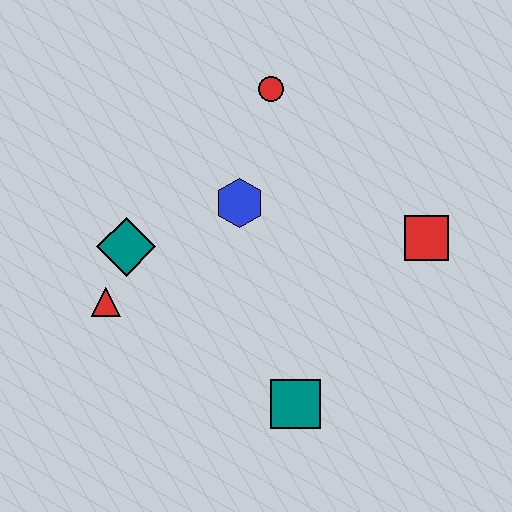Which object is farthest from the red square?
The red triangle is farthest from the red square.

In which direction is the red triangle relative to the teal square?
The red triangle is to the left of the teal square.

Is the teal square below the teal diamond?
Yes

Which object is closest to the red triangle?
The teal diamond is closest to the red triangle.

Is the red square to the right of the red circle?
Yes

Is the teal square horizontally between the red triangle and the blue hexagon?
No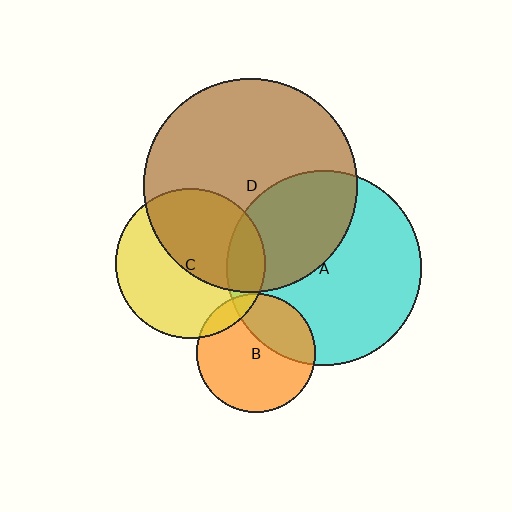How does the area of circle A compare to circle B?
Approximately 2.7 times.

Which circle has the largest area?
Circle D (brown).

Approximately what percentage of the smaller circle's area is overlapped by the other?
Approximately 15%.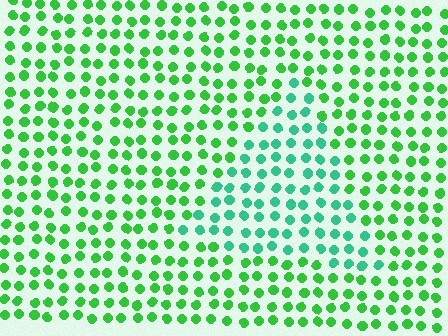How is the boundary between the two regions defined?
The boundary is defined purely by a slight shift in hue (about 34 degrees). Spacing, size, and orientation are identical on both sides.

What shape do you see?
I see a triangle.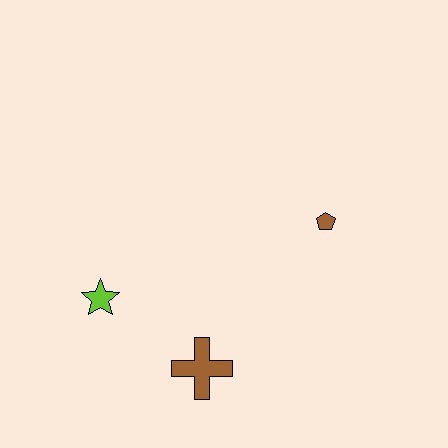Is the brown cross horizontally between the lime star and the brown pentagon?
Yes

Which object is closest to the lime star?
The brown cross is closest to the lime star.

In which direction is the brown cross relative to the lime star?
The brown cross is to the right of the lime star.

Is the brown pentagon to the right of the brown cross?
Yes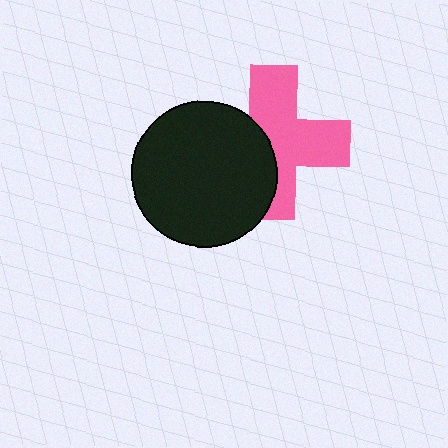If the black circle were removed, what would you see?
You would see the complete pink cross.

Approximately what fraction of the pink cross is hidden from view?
Roughly 39% of the pink cross is hidden behind the black circle.